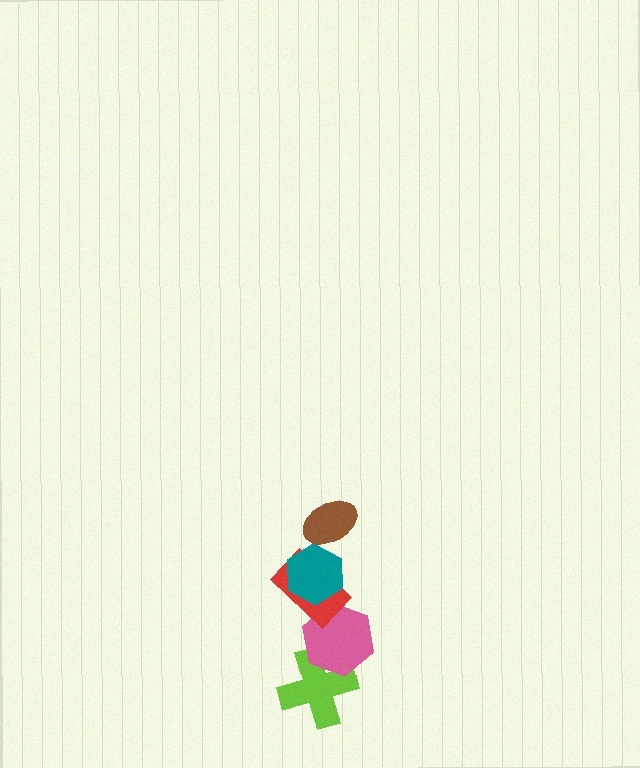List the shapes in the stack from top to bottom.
From top to bottom: the brown ellipse, the teal hexagon, the red rectangle, the pink hexagon, the lime cross.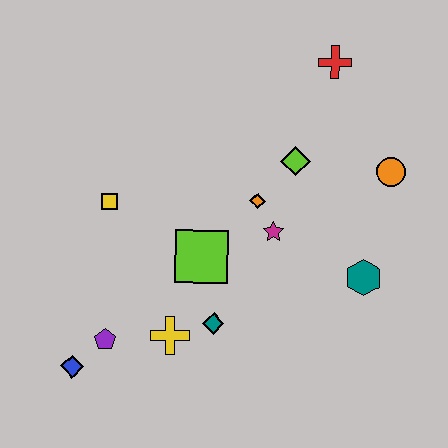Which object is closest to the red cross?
The lime diamond is closest to the red cross.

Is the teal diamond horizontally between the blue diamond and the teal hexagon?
Yes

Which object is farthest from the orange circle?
The blue diamond is farthest from the orange circle.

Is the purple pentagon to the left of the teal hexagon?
Yes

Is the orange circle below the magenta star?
No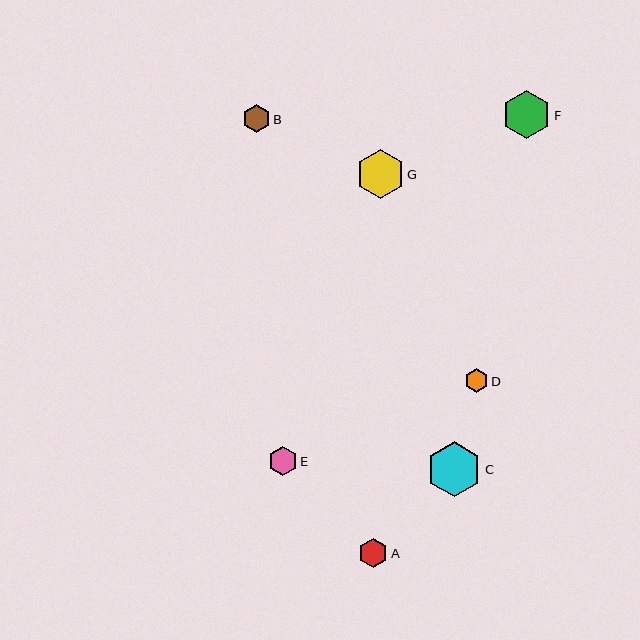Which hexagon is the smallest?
Hexagon D is the smallest with a size of approximately 23 pixels.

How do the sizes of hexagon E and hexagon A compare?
Hexagon E and hexagon A are approximately the same size.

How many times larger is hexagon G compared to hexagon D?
Hexagon G is approximately 2.1 times the size of hexagon D.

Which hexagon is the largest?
Hexagon C is the largest with a size of approximately 55 pixels.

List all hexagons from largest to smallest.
From largest to smallest: C, F, G, E, A, B, D.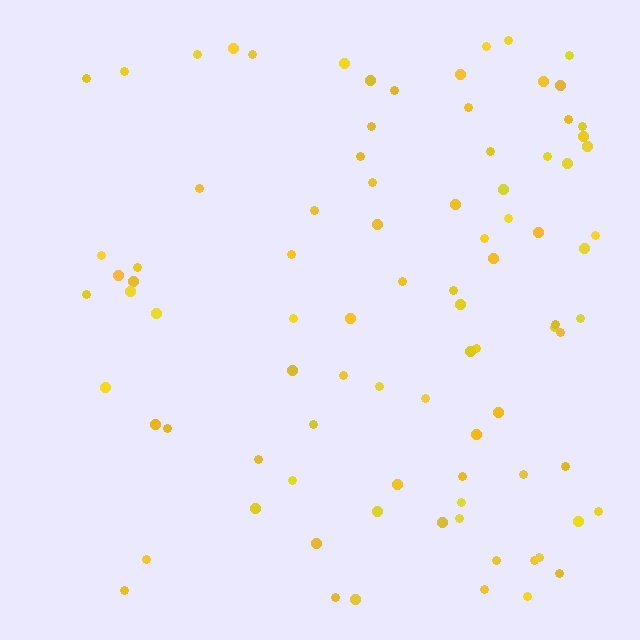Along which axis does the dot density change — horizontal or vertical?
Horizontal.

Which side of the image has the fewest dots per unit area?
The left.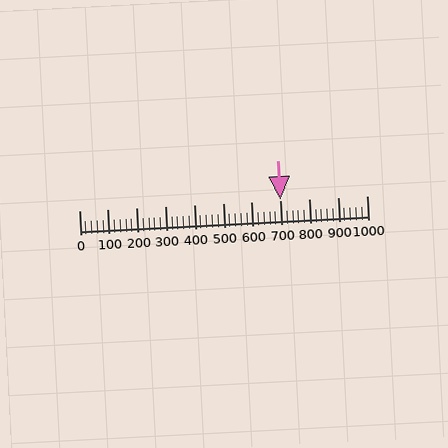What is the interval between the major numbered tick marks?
The major tick marks are spaced 100 units apart.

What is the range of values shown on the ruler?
The ruler shows values from 0 to 1000.